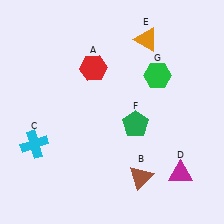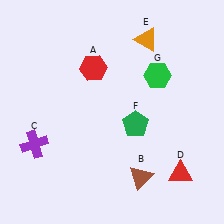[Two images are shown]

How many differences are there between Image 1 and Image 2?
There are 2 differences between the two images.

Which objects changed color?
C changed from cyan to purple. D changed from magenta to red.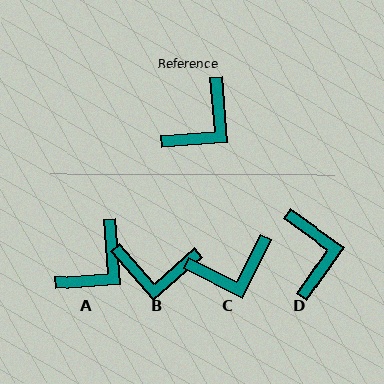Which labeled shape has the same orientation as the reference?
A.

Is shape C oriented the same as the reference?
No, it is off by about 31 degrees.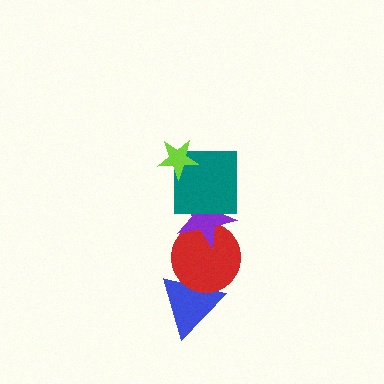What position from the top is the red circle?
The red circle is 4th from the top.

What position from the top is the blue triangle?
The blue triangle is 5th from the top.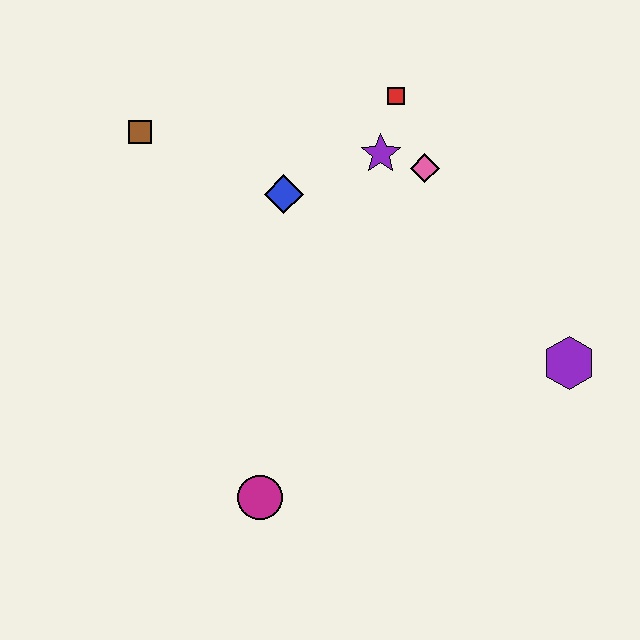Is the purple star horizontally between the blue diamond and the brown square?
No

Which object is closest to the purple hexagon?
The pink diamond is closest to the purple hexagon.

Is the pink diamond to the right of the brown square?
Yes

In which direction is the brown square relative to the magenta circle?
The brown square is above the magenta circle.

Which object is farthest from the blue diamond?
The purple hexagon is farthest from the blue diamond.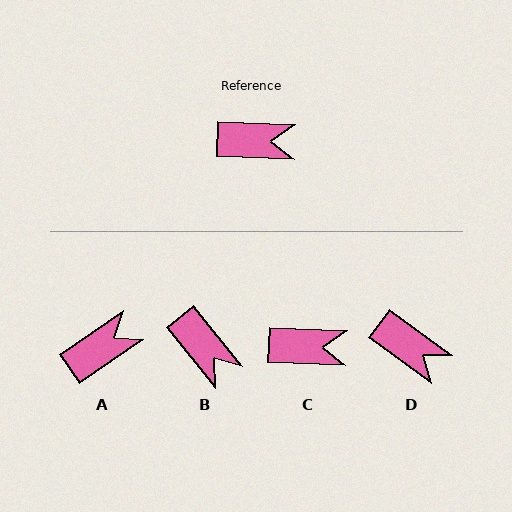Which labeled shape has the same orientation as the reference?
C.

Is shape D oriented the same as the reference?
No, it is off by about 34 degrees.